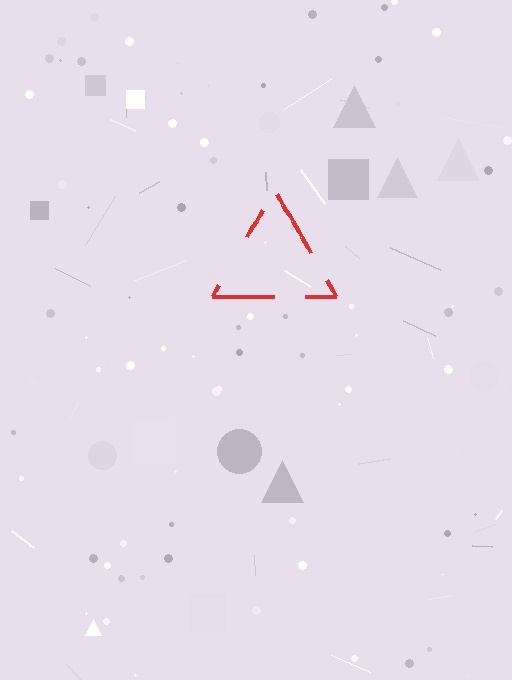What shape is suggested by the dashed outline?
The dashed outline suggests a triangle.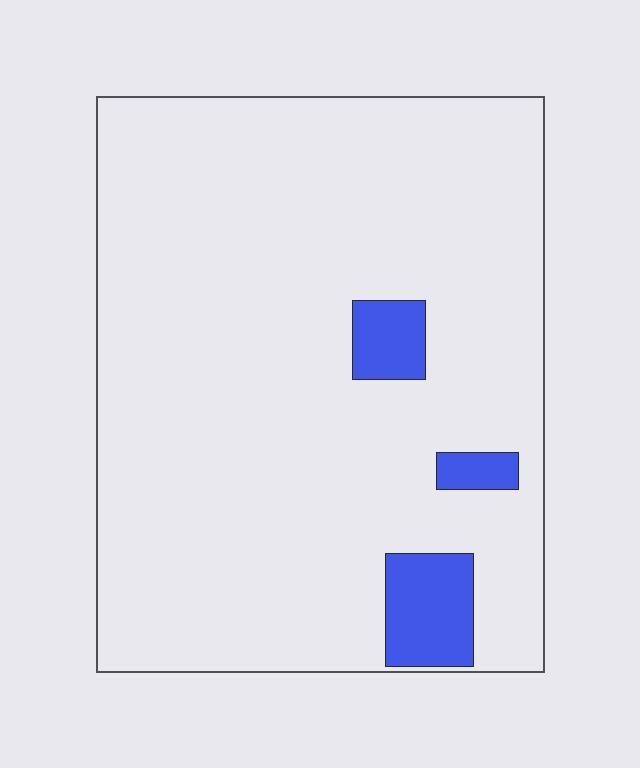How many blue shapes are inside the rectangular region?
3.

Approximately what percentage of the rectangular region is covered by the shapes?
Approximately 5%.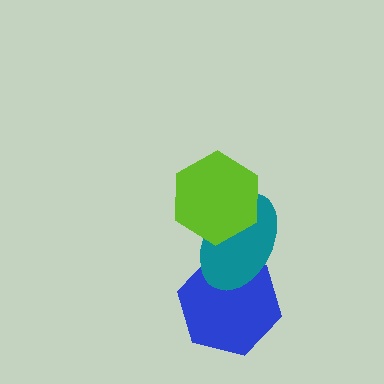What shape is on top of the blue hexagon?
The teal ellipse is on top of the blue hexagon.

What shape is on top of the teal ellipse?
The lime hexagon is on top of the teal ellipse.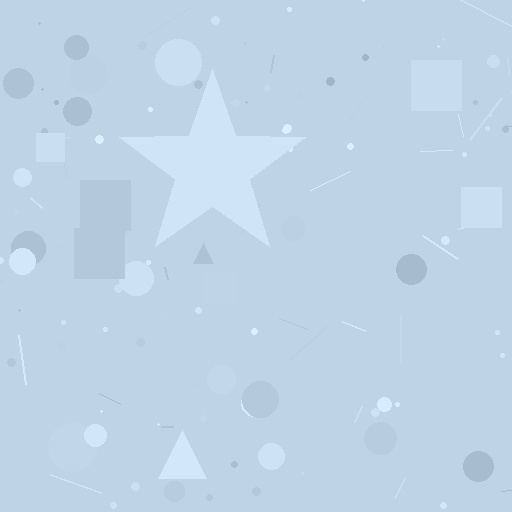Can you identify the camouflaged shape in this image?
The camouflaged shape is a star.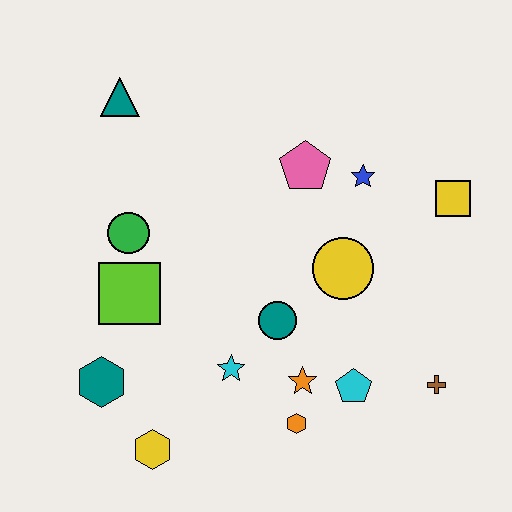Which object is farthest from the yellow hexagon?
The yellow square is farthest from the yellow hexagon.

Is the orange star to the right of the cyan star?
Yes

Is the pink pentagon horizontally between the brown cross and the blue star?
No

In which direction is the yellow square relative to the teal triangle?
The yellow square is to the right of the teal triangle.